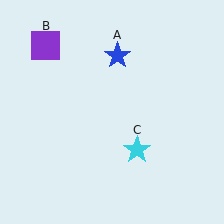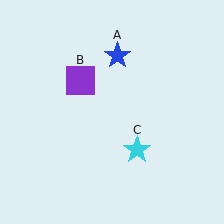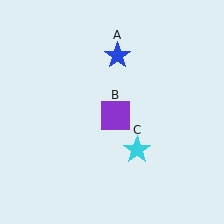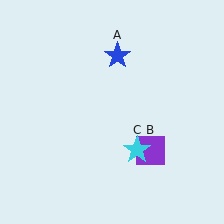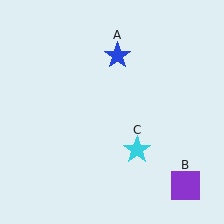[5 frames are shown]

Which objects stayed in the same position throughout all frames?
Blue star (object A) and cyan star (object C) remained stationary.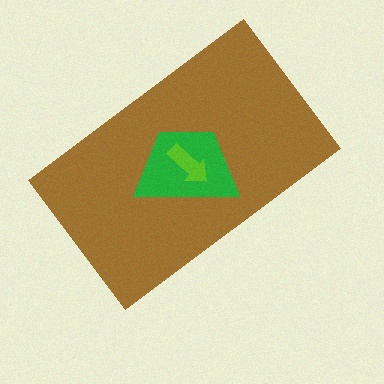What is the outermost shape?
The brown rectangle.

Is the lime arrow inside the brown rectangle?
Yes.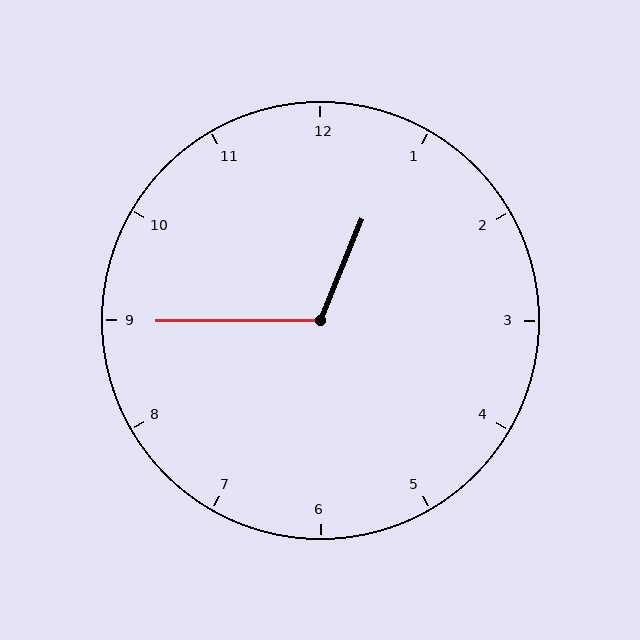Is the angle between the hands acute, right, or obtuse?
It is obtuse.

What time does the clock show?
12:45.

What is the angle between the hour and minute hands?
Approximately 112 degrees.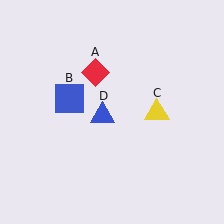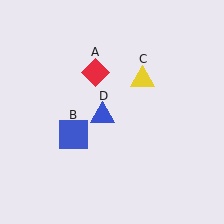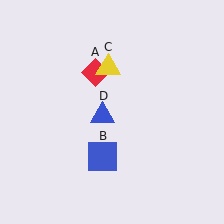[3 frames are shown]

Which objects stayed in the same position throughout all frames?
Red diamond (object A) and blue triangle (object D) remained stationary.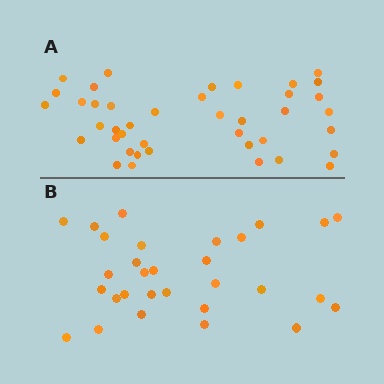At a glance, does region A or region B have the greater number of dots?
Region A (the top region) has more dots.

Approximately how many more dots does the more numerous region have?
Region A has roughly 12 or so more dots than region B.